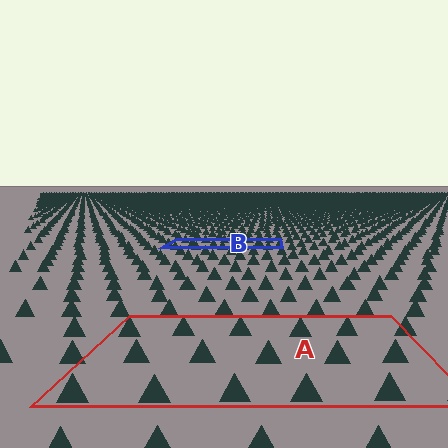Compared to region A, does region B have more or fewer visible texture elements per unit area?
Region B has more texture elements per unit area — they are packed more densely because it is farther away.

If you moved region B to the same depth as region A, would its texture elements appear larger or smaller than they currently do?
They would appear larger. At a closer depth, the same texture elements are projected at a bigger on-screen size.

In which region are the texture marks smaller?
The texture marks are smaller in region B, because it is farther away.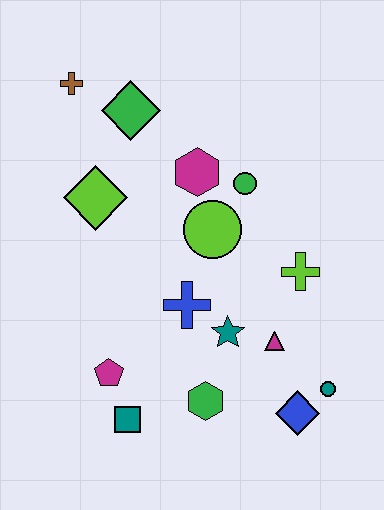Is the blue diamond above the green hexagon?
No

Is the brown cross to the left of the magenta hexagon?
Yes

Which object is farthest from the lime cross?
The brown cross is farthest from the lime cross.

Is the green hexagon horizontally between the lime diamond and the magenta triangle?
Yes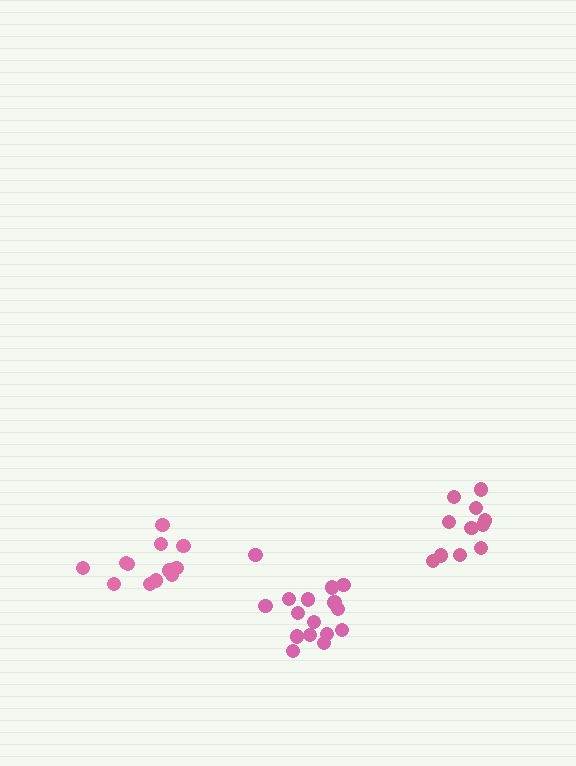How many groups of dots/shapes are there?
There are 3 groups.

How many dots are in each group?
Group 1: 16 dots, Group 2: 13 dots, Group 3: 11 dots (40 total).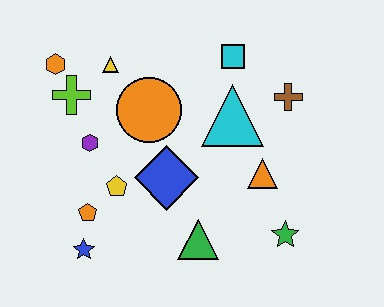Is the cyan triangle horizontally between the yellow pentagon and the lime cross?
No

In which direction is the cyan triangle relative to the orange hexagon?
The cyan triangle is to the right of the orange hexagon.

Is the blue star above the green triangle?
No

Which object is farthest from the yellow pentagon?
The brown cross is farthest from the yellow pentagon.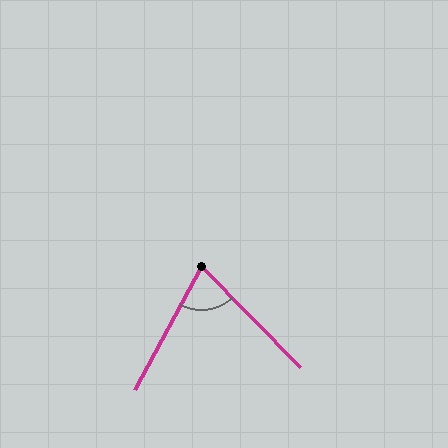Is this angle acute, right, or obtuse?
It is acute.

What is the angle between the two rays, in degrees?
Approximately 73 degrees.